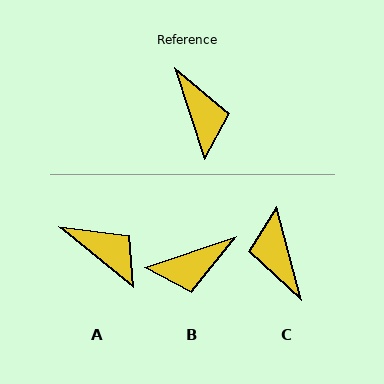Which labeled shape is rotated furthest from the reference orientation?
C, about 177 degrees away.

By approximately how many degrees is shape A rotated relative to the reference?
Approximately 33 degrees counter-clockwise.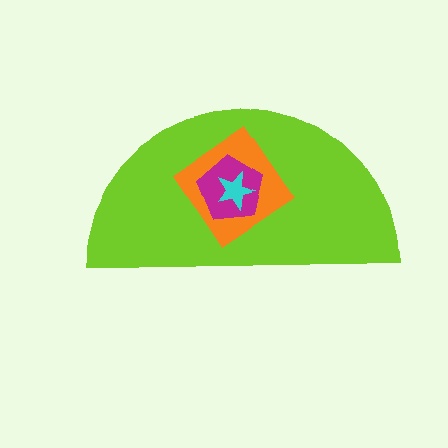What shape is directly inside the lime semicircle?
The orange diamond.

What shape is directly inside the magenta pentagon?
The cyan star.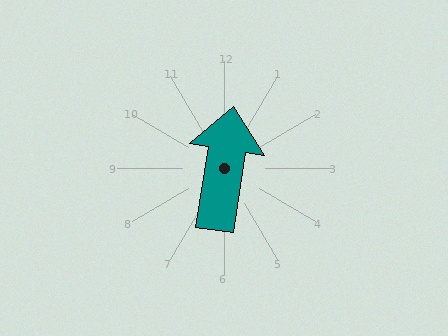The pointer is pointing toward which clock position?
Roughly 12 o'clock.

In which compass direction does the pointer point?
North.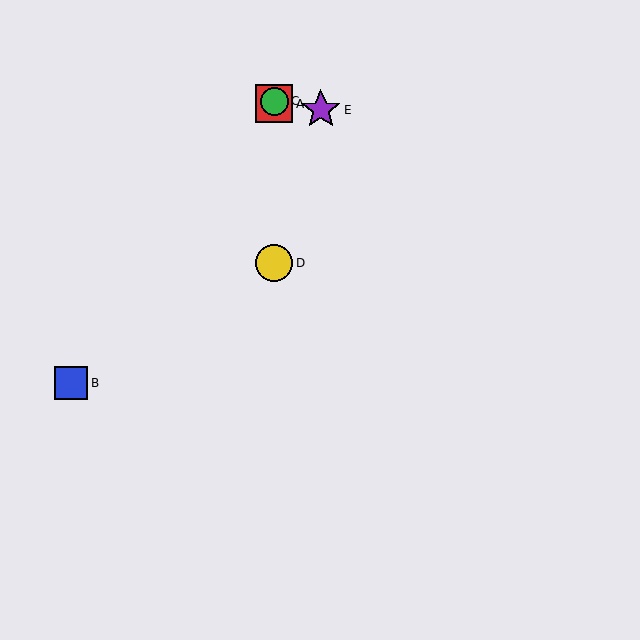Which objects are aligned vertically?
Objects A, C, D are aligned vertically.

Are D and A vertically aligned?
Yes, both are at x≈274.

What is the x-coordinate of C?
Object C is at x≈274.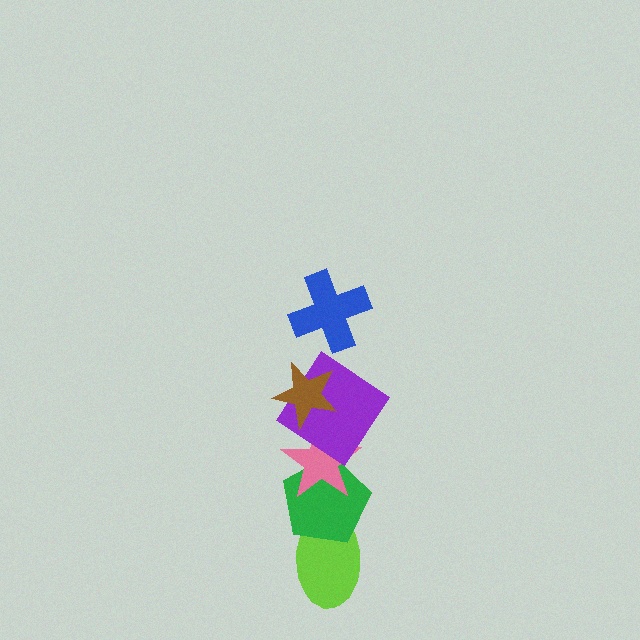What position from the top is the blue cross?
The blue cross is 1st from the top.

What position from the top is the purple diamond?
The purple diamond is 3rd from the top.